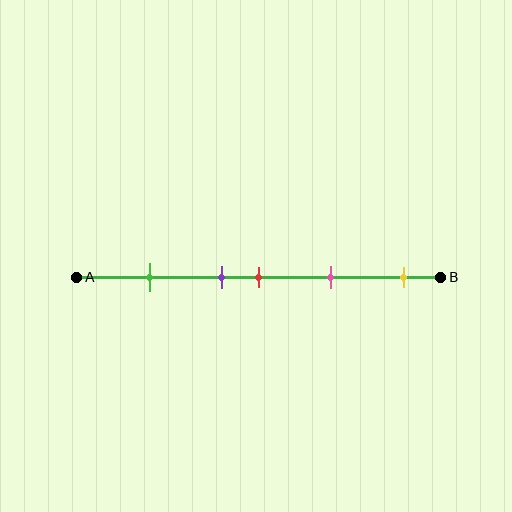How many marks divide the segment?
There are 5 marks dividing the segment.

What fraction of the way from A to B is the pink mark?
The pink mark is approximately 70% (0.7) of the way from A to B.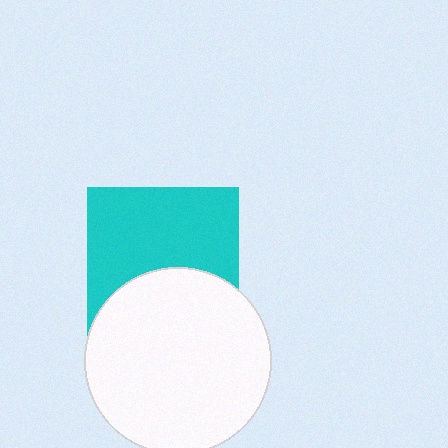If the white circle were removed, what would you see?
You would see the complete cyan square.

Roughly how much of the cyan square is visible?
About half of it is visible (roughly 61%).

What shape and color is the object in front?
The object in front is a white circle.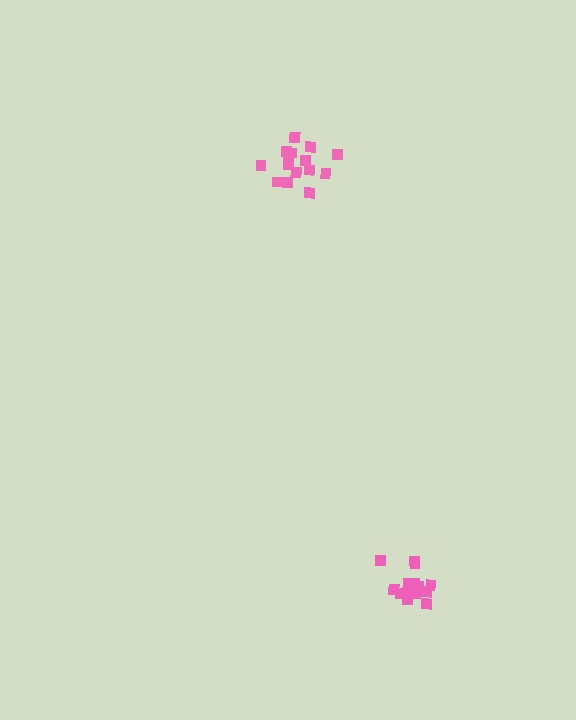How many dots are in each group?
Group 1: 16 dots, Group 2: 15 dots (31 total).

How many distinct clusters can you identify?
There are 2 distinct clusters.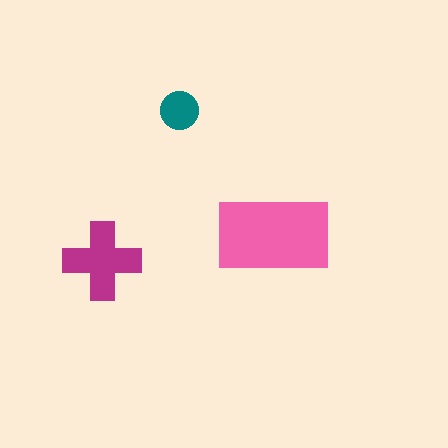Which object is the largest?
The pink rectangle.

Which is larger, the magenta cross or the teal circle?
The magenta cross.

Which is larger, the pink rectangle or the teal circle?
The pink rectangle.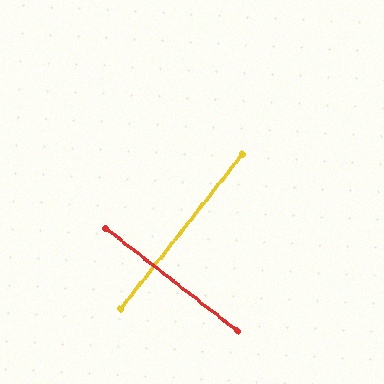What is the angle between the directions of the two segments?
Approximately 90 degrees.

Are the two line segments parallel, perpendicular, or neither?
Perpendicular — they meet at approximately 90°.